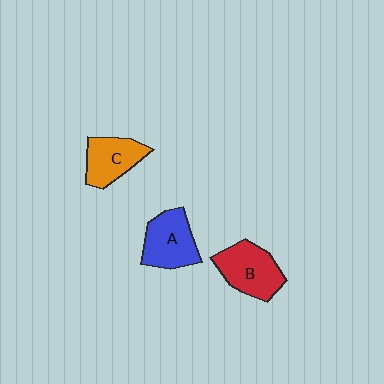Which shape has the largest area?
Shape B (red).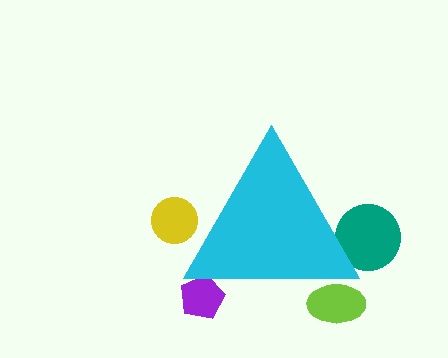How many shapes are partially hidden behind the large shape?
4 shapes are partially hidden.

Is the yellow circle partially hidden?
Yes, the yellow circle is partially hidden behind the cyan triangle.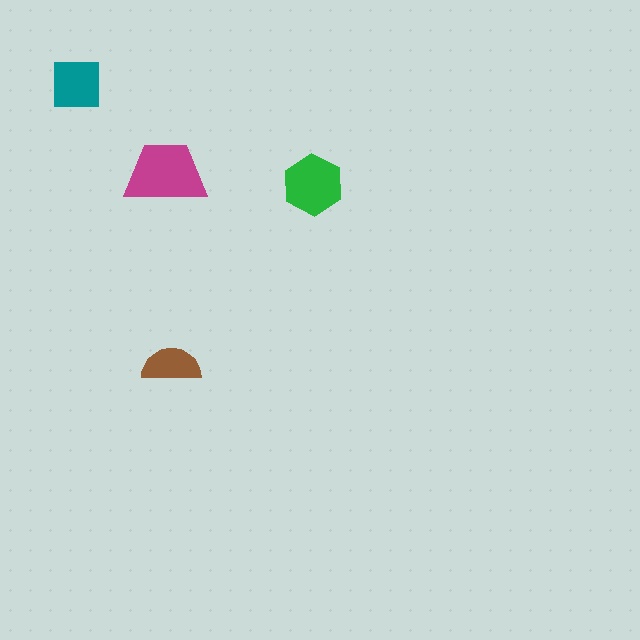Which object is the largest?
The magenta trapezoid.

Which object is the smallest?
The brown semicircle.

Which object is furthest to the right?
The green hexagon is rightmost.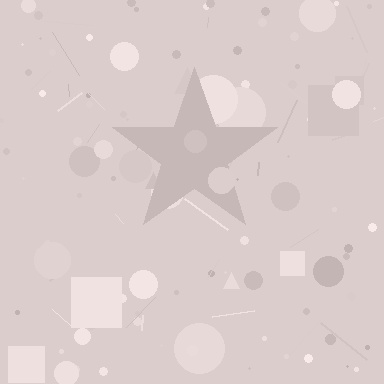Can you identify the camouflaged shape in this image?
The camouflaged shape is a star.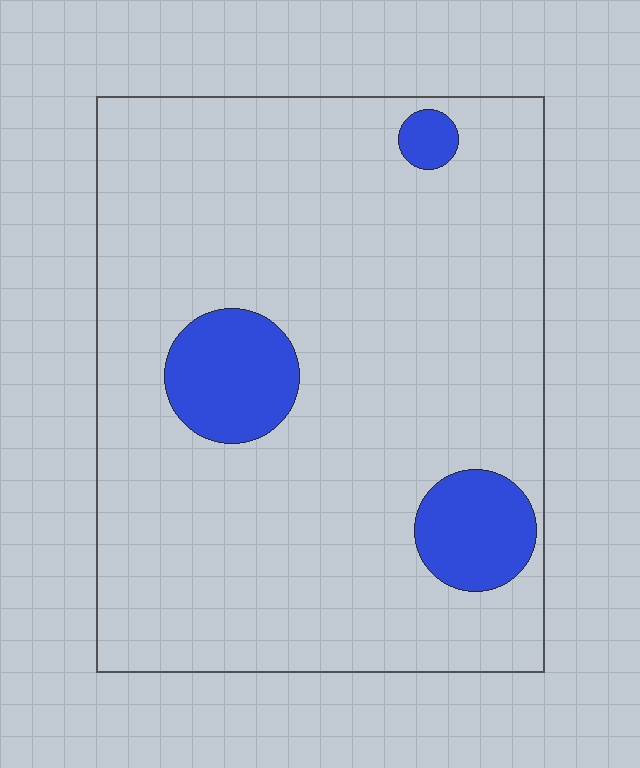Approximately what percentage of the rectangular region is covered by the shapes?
Approximately 10%.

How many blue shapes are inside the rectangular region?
3.